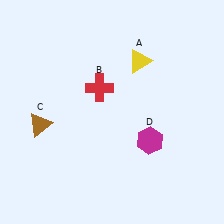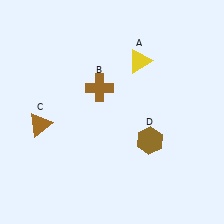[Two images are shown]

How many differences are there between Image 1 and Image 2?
There are 2 differences between the two images.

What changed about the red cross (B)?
In Image 1, B is red. In Image 2, it changed to brown.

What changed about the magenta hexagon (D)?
In Image 1, D is magenta. In Image 2, it changed to brown.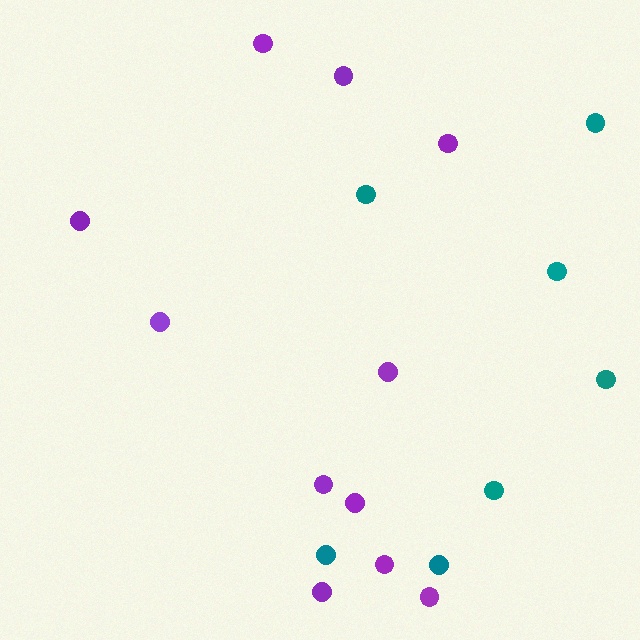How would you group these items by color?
There are 2 groups: one group of purple circles (11) and one group of teal circles (7).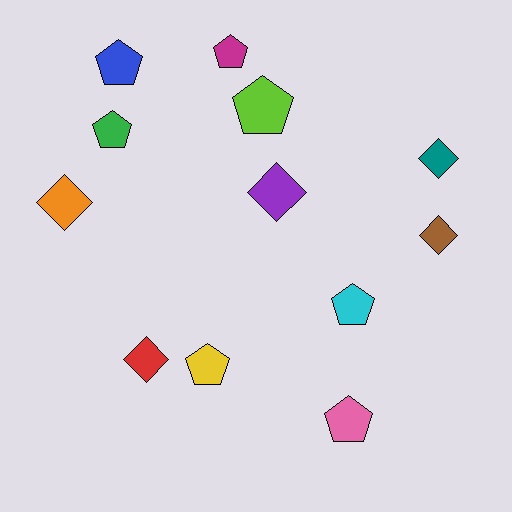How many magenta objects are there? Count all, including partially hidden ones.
There is 1 magenta object.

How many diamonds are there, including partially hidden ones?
There are 5 diamonds.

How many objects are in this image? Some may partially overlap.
There are 12 objects.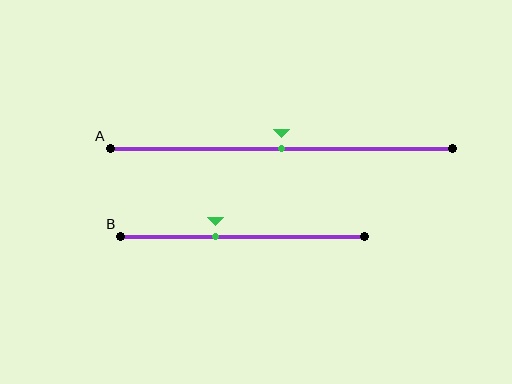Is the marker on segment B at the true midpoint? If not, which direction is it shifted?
No, the marker on segment B is shifted to the left by about 11% of the segment length.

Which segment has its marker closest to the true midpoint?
Segment A has its marker closest to the true midpoint.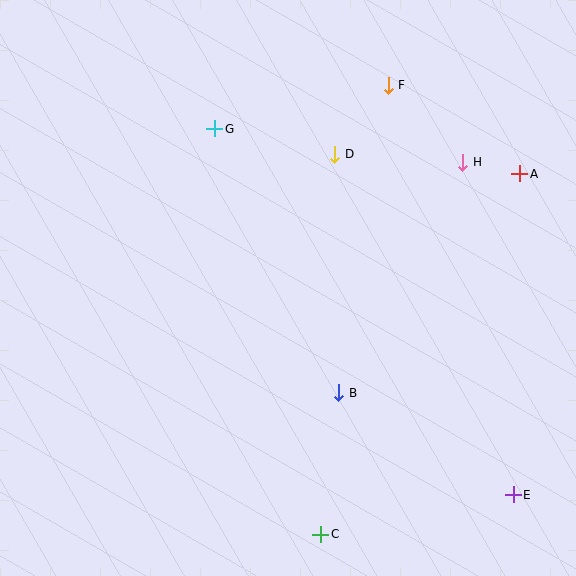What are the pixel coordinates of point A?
Point A is at (520, 174).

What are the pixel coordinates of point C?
Point C is at (321, 534).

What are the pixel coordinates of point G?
Point G is at (215, 129).